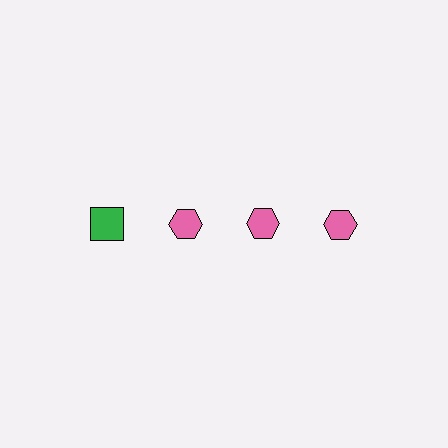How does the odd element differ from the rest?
It differs in both color (green instead of pink) and shape (square instead of hexagon).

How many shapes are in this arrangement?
There are 4 shapes arranged in a grid pattern.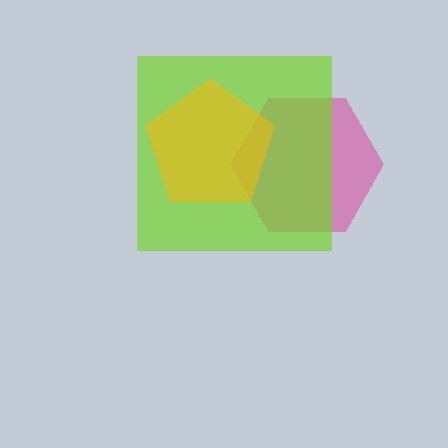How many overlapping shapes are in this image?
There are 3 overlapping shapes in the image.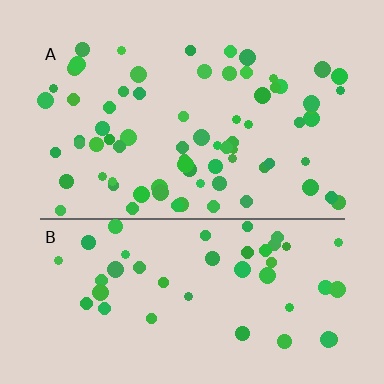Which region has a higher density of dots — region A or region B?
A (the top).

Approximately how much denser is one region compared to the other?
Approximately 1.5× — region A over region B.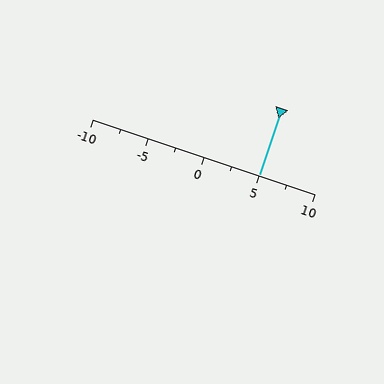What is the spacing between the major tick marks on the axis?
The major ticks are spaced 5 apart.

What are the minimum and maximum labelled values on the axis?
The axis runs from -10 to 10.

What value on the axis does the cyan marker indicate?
The marker indicates approximately 5.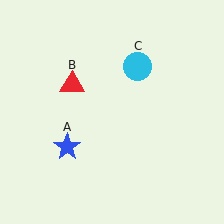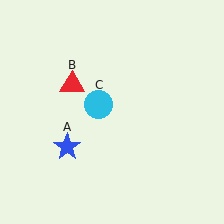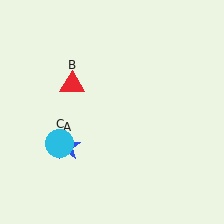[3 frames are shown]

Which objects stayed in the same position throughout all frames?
Blue star (object A) and red triangle (object B) remained stationary.